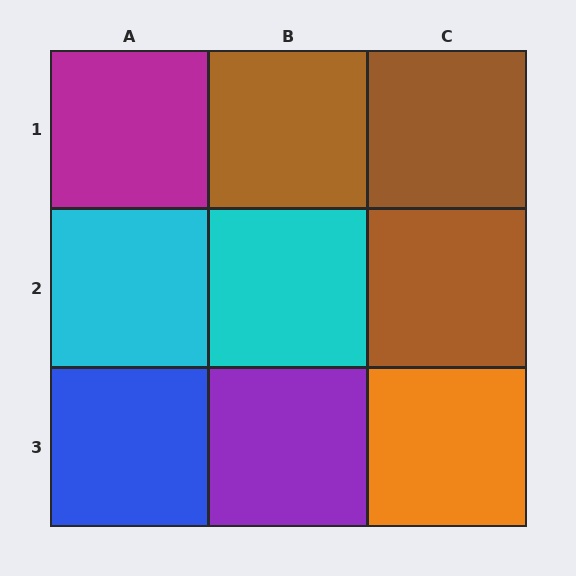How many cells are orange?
1 cell is orange.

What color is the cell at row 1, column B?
Brown.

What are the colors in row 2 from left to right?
Cyan, cyan, brown.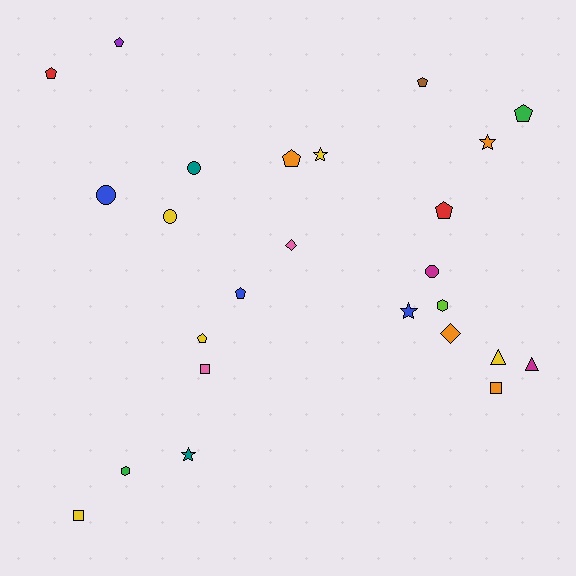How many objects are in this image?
There are 25 objects.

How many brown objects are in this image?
There is 1 brown object.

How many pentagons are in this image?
There are 8 pentagons.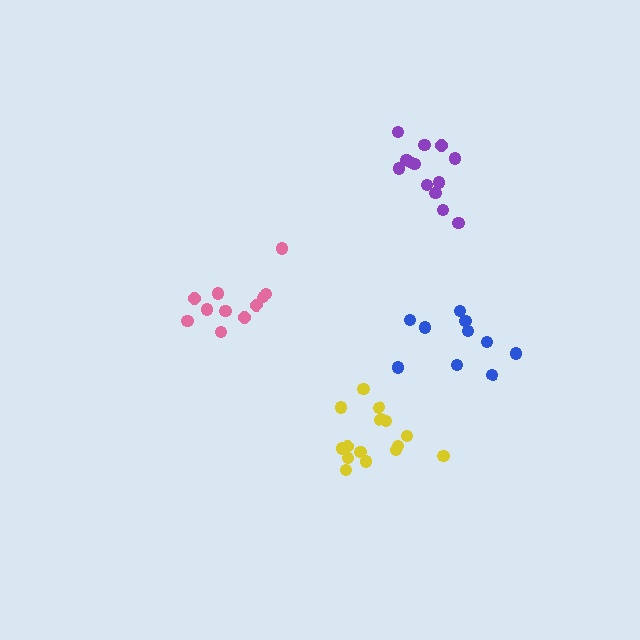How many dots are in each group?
Group 1: 11 dots, Group 2: 15 dots, Group 3: 10 dots, Group 4: 13 dots (49 total).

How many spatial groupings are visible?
There are 4 spatial groupings.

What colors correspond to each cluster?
The clusters are colored: pink, yellow, blue, purple.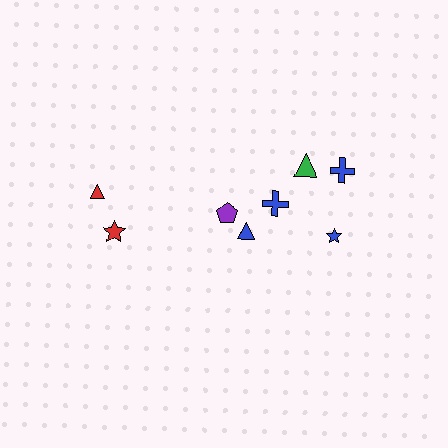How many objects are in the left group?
There are 3 objects.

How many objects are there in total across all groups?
There are 8 objects.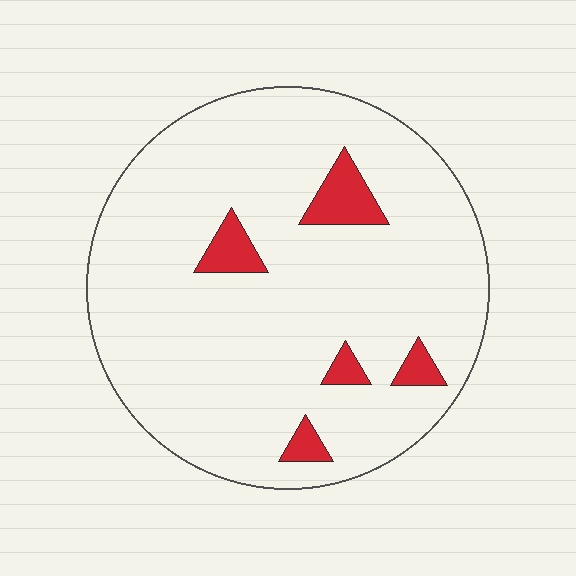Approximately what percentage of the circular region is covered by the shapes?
Approximately 10%.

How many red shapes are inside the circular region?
5.